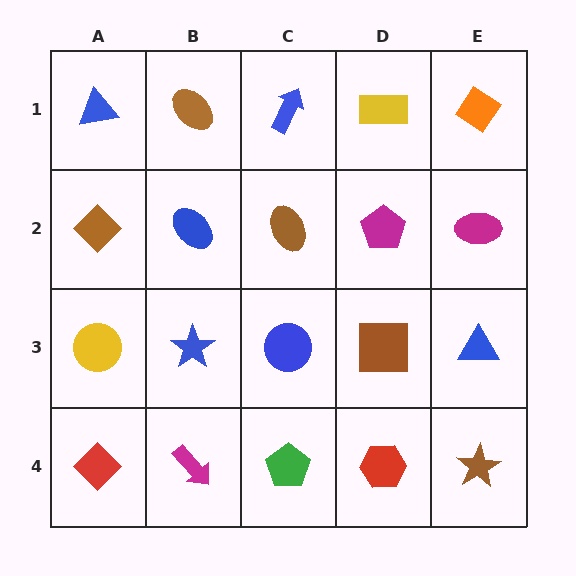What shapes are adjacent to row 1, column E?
A magenta ellipse (row 2, column E), a yellow rectangle (row 1, column D).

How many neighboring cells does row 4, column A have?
2.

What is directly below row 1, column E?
A magenta ellipse.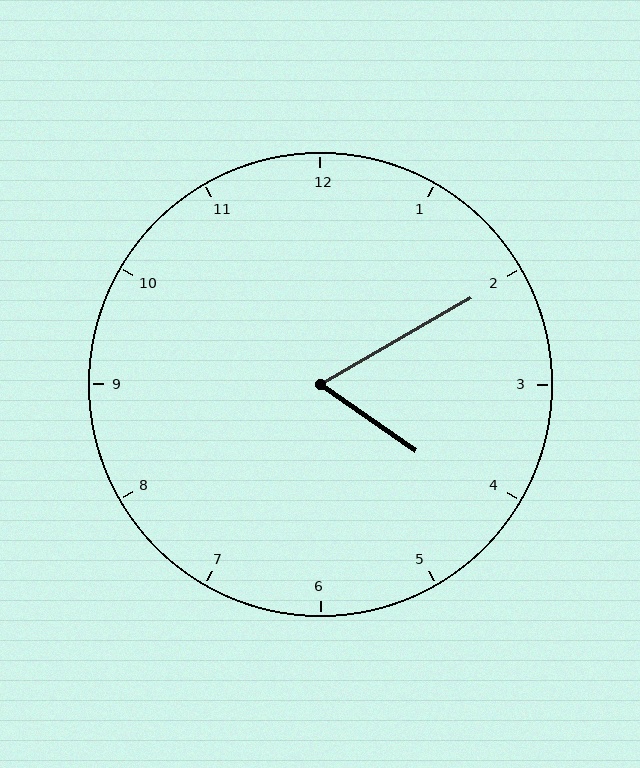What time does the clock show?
4:10.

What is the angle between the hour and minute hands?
Approximately 65 degrees.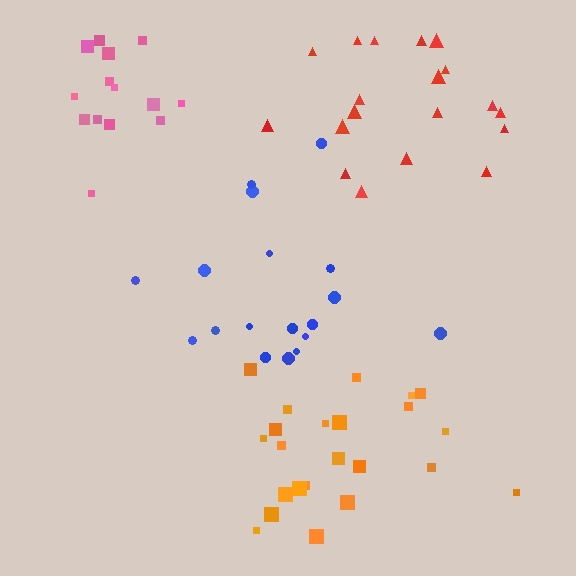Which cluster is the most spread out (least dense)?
Blue.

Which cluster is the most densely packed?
Pink.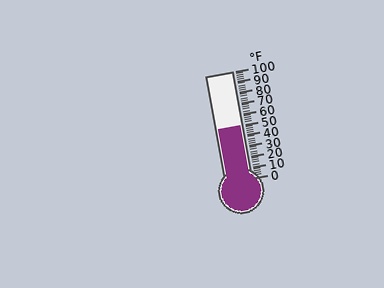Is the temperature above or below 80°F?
The temperature is below 80°F.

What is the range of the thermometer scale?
The thermometer scale ranges from 0°F to 100°F.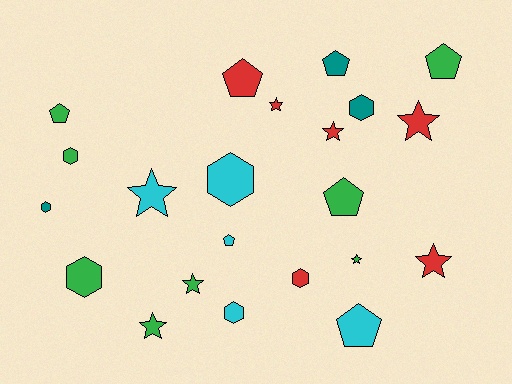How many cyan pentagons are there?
There are 2 cyan pentagons.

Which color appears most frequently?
Green, with 8 objects.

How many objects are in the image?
There are 22 objects.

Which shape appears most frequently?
Star, with 8 objects.